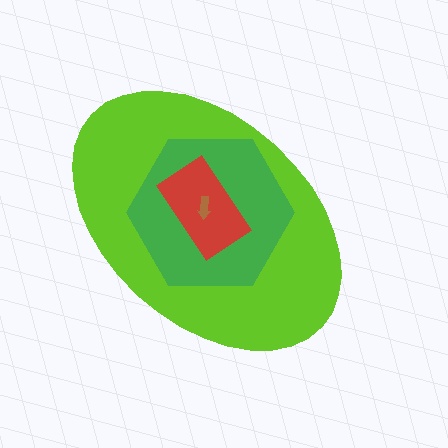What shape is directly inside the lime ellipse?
The green hexagon.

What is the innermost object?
The brown arrow.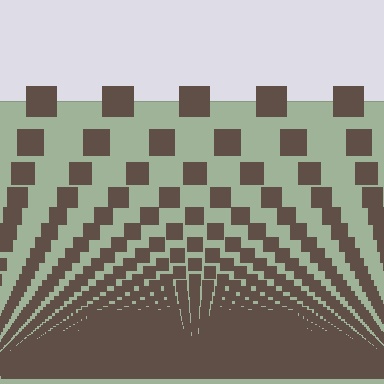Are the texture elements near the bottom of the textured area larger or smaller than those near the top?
Smaller. The gradient is inverted — elements near the bottom are smaller and denser.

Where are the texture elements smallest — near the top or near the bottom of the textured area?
Near the bottom.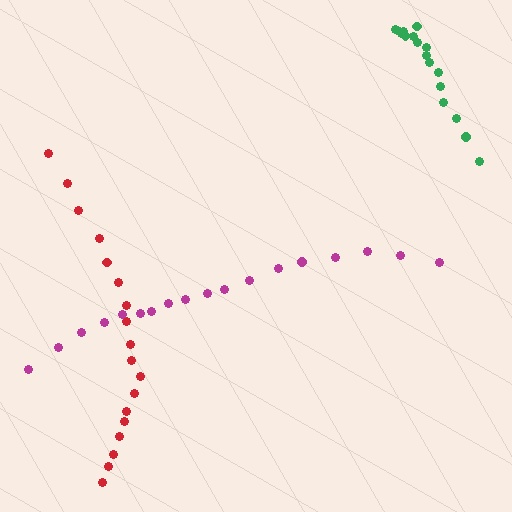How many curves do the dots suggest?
There are 3 distinct paths.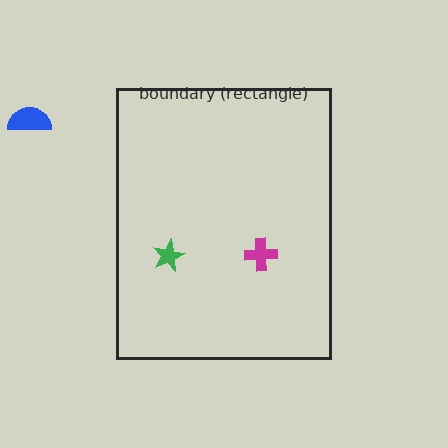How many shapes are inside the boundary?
2 inside, 1 outside.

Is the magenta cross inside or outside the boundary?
Inside.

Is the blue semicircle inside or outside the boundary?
Outside.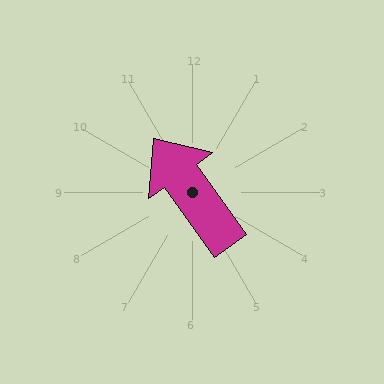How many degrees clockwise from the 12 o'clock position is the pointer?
Approximately 325 degrees.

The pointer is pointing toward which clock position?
Roughly 11 o'clock.